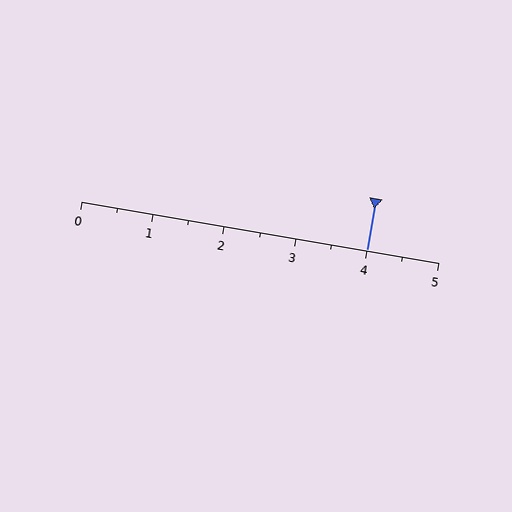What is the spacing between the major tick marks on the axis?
The major ticks are spaced 1 apart.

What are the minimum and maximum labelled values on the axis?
The axis runs from 0 to 5.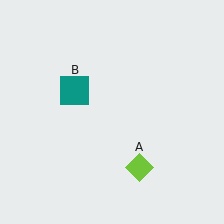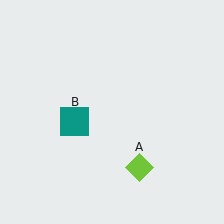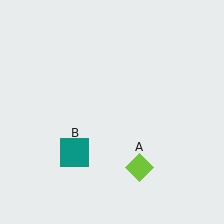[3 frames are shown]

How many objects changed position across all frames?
1 object changed position: teal square (object B).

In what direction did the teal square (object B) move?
The teal square (object B) moved down.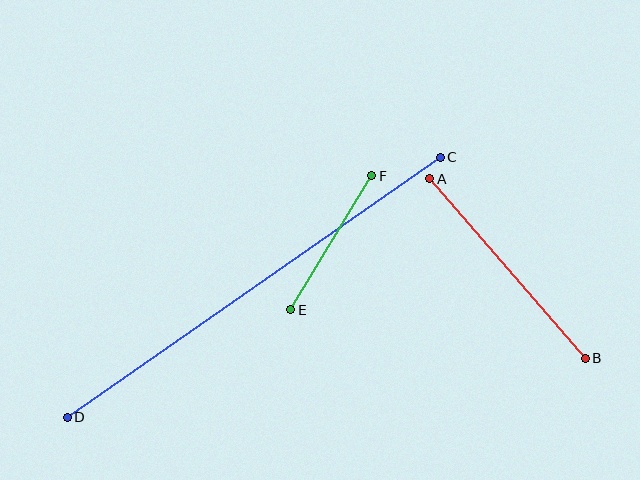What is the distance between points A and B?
The distance is approximately 237 pixels.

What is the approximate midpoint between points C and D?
The midpoint is at approximately (254, 287) pixels.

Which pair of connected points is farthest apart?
Points C and D are farthest apart.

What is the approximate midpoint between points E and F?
The midpoint is at approximately (331, 243) pixels.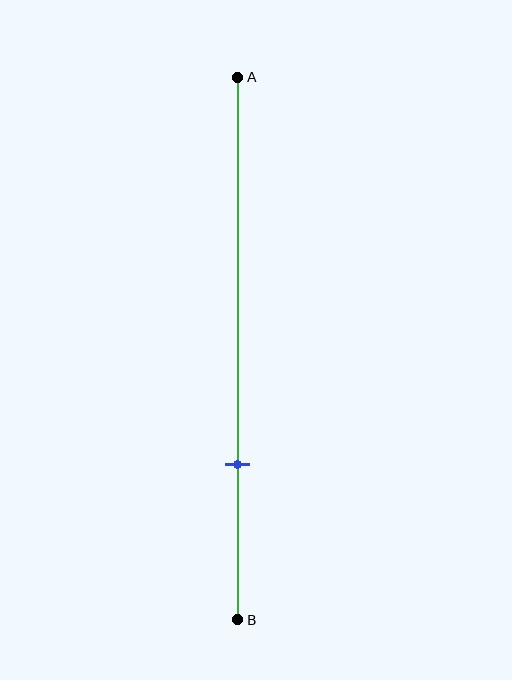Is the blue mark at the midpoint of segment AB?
No, the mark is at about 70% from A, not at the 50% midpoint.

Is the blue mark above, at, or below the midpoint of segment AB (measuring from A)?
The blue mark is below the midpoint of segment AB.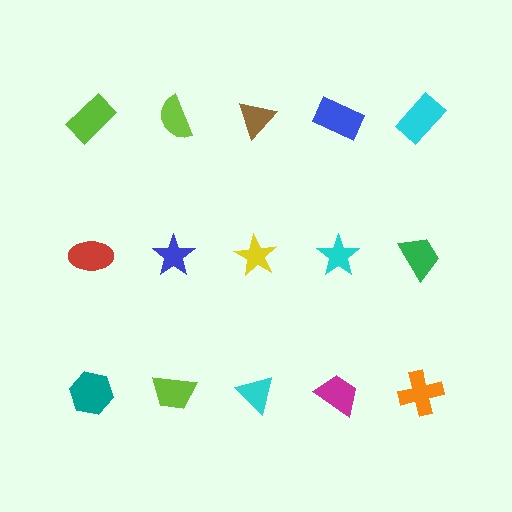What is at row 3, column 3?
A cyan triangle.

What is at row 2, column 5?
A green trapezoid.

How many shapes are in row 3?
5 shapes.